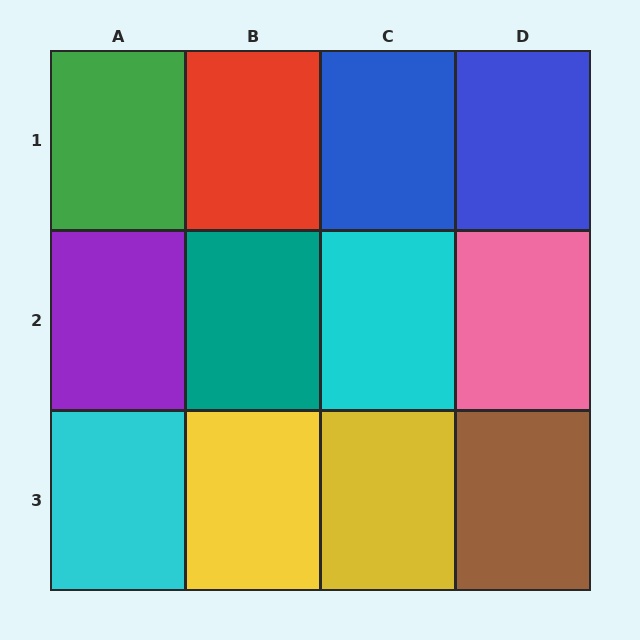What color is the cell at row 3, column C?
Yellow.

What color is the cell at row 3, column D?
Brown.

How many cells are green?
1 cell is green.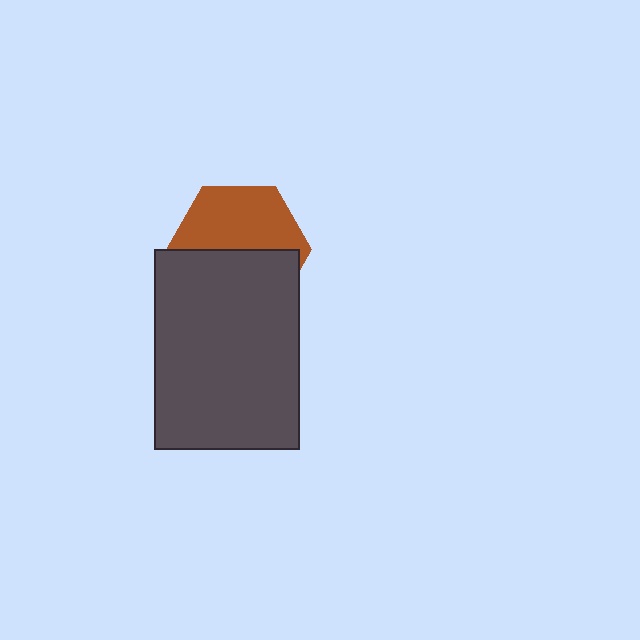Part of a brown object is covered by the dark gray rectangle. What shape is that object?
It is a hexagon.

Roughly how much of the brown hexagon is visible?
About half of it is visible (roughly 51%).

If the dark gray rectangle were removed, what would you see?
You would see the complete brown hexagon.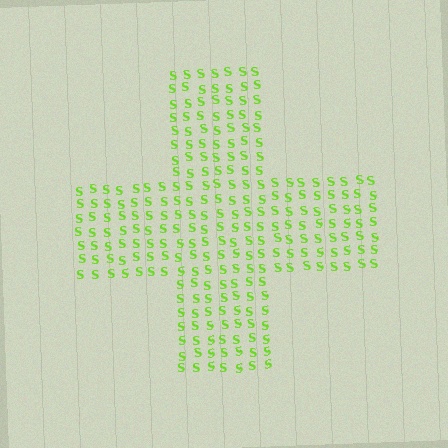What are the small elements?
The small elements are letter S's.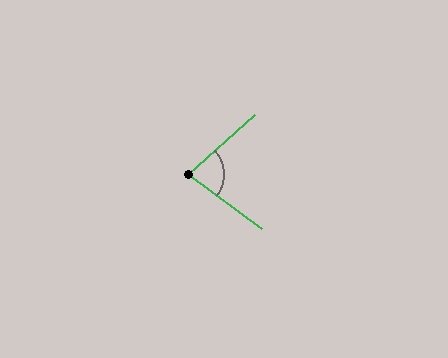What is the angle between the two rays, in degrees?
Approximately 79 degrees.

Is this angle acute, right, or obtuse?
It is acute.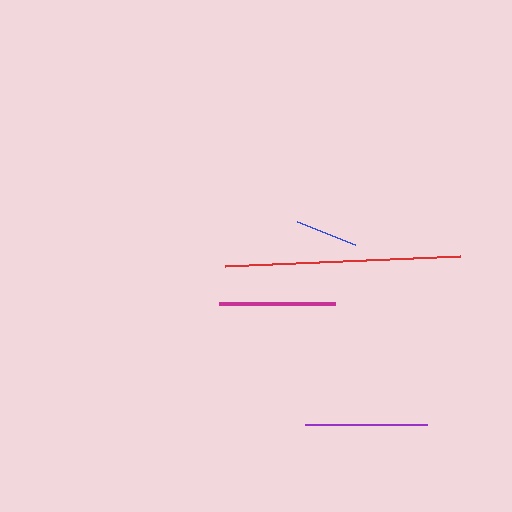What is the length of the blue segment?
The blue segment is approximately 62 pixels long.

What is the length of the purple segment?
The purple segment is approximately 122 pixels long.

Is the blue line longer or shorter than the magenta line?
The magenta line is longer than the blue line.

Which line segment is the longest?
The red line is the longest at approximately 235 pixels.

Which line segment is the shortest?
The blue line is the shortest at approximately 62 pixels.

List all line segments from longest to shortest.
From longest to shortest: red, purple, magenta, blue.